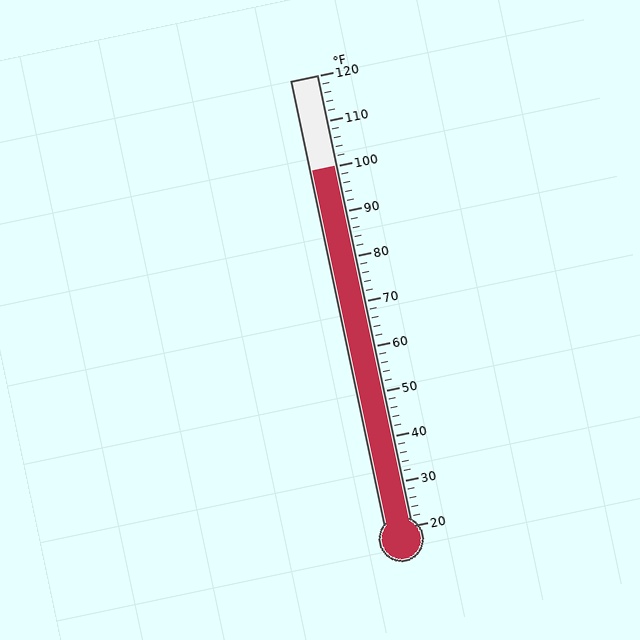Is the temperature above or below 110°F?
The temperature is below 110°F.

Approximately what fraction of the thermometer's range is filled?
The thermometer is filled to approximately 80% of its range.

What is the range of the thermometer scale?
The thermometer scale ranges from 20°F to 120°F.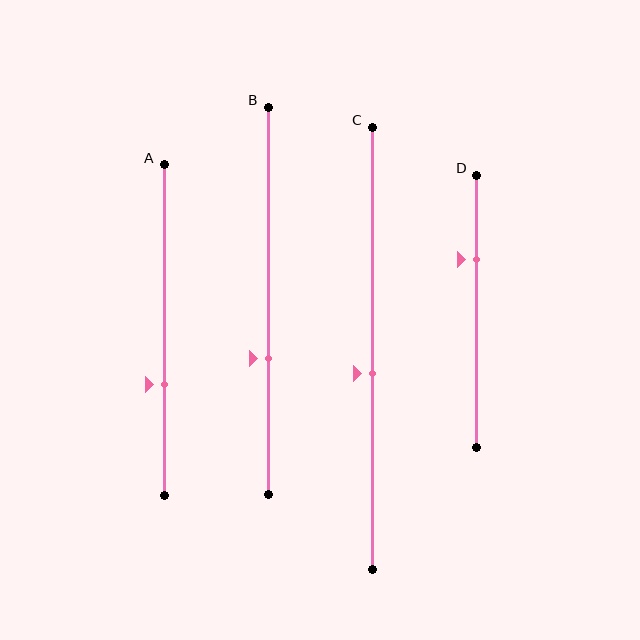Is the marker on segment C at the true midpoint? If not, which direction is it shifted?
No, the marker on segment C is shifted downward by about 6% of the segment length.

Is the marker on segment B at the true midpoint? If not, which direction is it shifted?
No, the marker on segment B is shifted downward by about 15% of the segment length.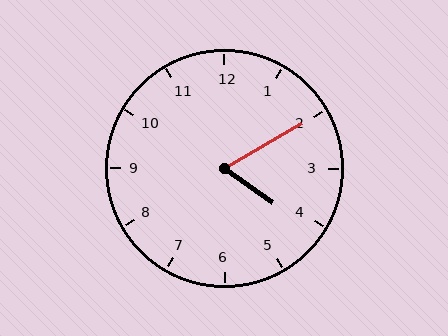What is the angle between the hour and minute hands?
Approximately 65 degrees.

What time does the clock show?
4:10.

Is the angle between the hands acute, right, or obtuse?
It is acute.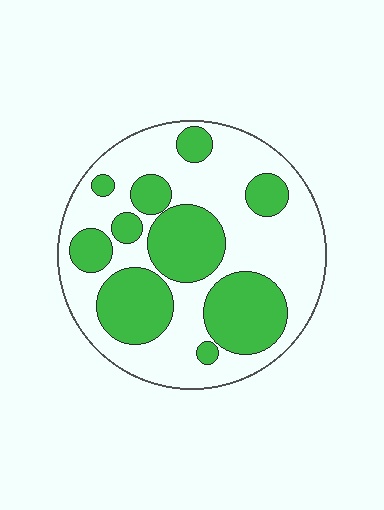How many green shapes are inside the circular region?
10.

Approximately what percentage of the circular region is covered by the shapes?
Approximately 40%.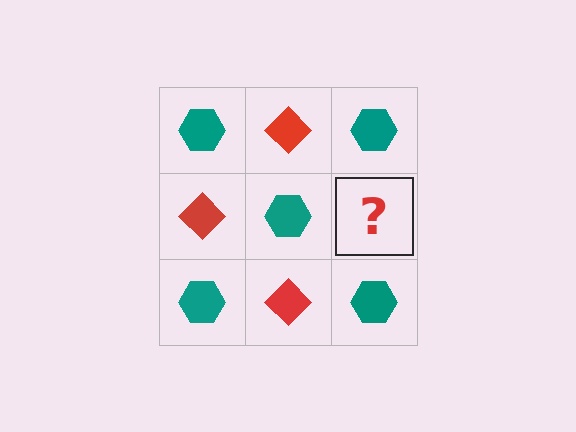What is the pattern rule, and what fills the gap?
The rule is that it alternates teal hexagon and red diamond in a checkerboard pattern. The gap should be filled with a red diamond.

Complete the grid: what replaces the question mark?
The question mark should be replaced with a red diamond.